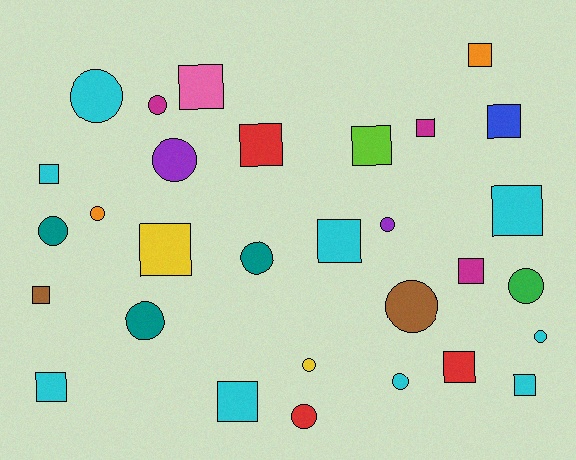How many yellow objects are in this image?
There are 2 yellow objects.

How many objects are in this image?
There are 30 objects.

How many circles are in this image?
There are 14 circles.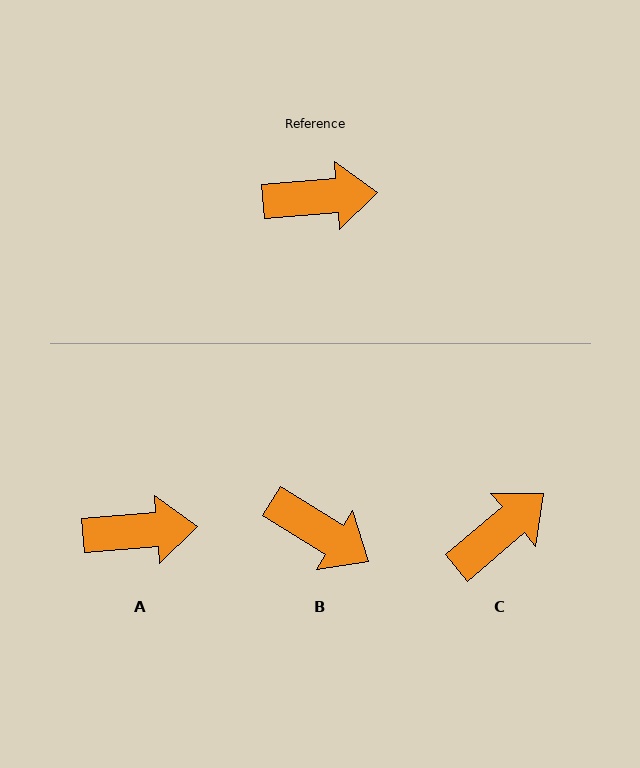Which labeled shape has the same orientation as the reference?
A.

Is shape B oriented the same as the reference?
No, it is off by about 36 degrees.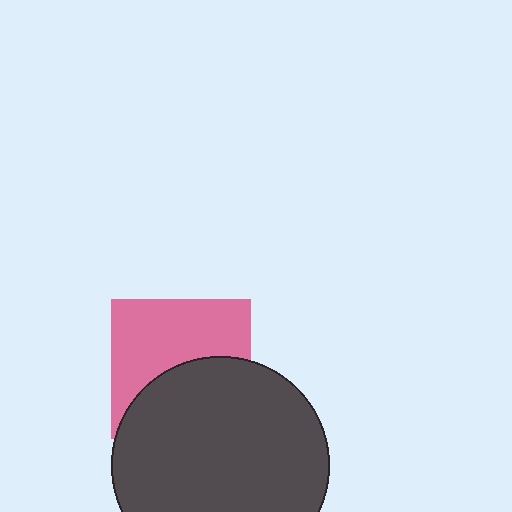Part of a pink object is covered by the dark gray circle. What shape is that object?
It is a square.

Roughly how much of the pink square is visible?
About half of it is visible (roughly 53%).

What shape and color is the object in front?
The object in front is a dark gray circle.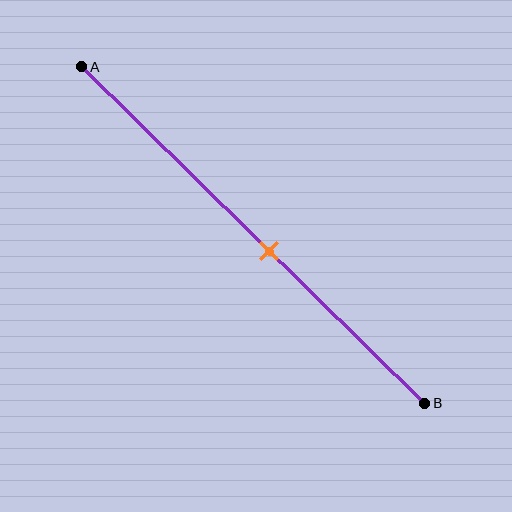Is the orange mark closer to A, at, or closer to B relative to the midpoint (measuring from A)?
The orange mark is closer to point B than the midpoint of segment AB.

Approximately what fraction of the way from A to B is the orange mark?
The orange mark is approximately 55% of the way from A to B.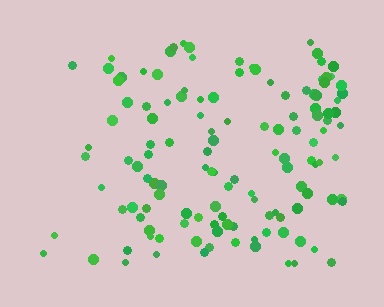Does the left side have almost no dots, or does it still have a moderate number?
Still a moderate number, just noticeably fewer than the right.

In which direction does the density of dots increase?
From left to right, with the right side densest.